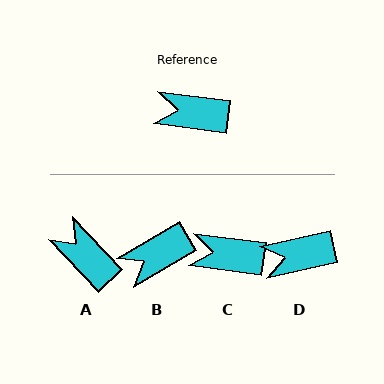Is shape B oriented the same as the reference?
No, it is off by about 38 degrees.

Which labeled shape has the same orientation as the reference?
C.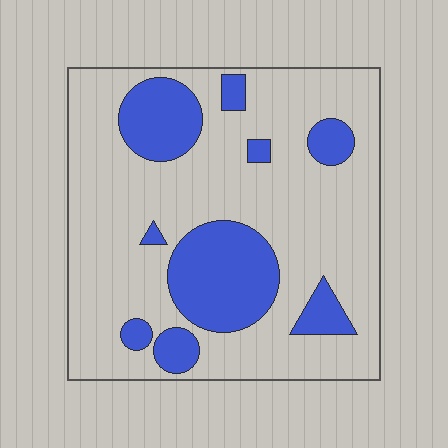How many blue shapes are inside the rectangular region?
9.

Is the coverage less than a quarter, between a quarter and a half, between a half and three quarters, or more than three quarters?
Less than a quarter.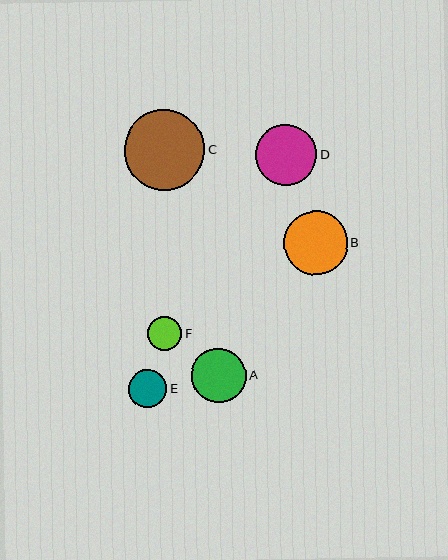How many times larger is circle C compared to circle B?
Circle C is approximately 1.3 times the size of circle B.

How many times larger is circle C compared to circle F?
Circle C is approximately 2.4 times the size of circle F.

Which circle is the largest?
Circle C is the largest with a size of approximately 81 pixels.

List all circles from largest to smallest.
From largest to smallest: C, B, D, A, E, F.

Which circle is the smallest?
Circle F is the smallest with a size of approximately 34 pixels.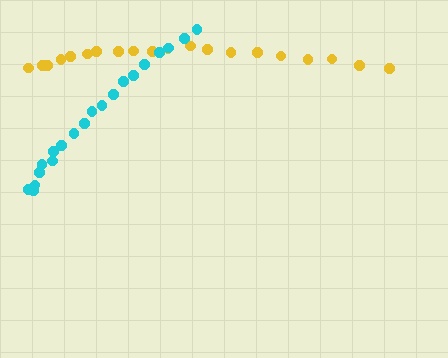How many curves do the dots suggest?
There are 2 distinct paths.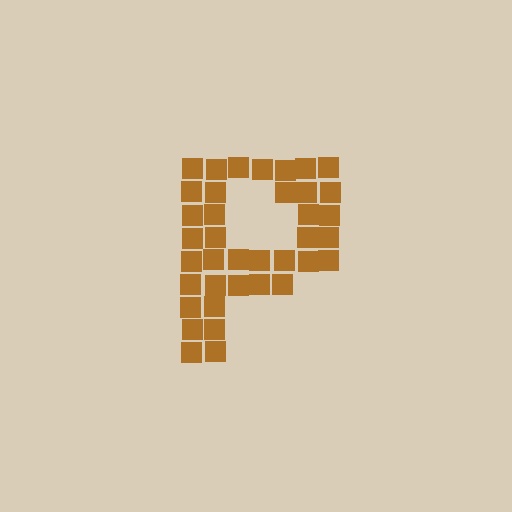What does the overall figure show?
The overall figure shows the letter P.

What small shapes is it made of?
It is made of small squares.